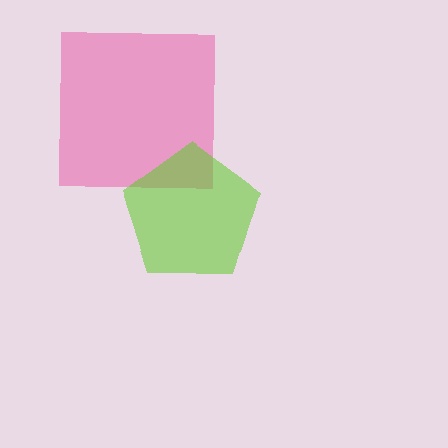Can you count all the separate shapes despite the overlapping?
Yes, there are 2 separate shapes.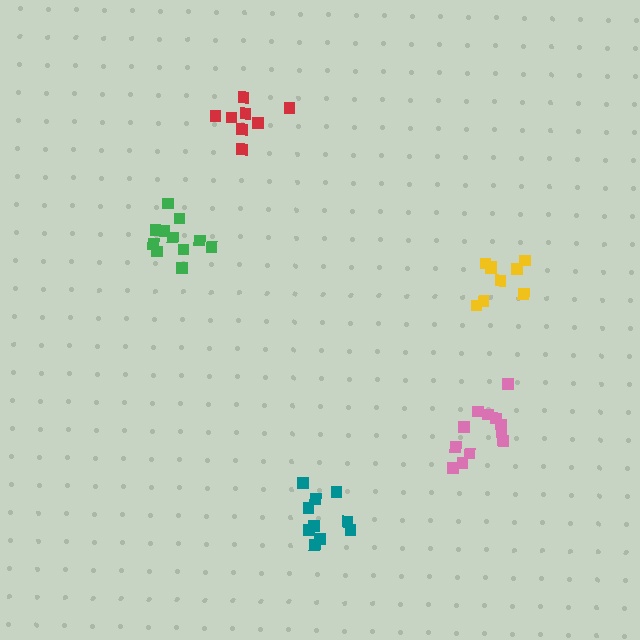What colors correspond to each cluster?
The clusters are colored: teal, green, pink, yellow, red.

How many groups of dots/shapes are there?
There are 5 groups.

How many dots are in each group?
Group 1: 10 dots, Group 2: 11 dots, Group 3: 12 dots, Group 4: 9 dots, Group 5: 8 dots (50 total).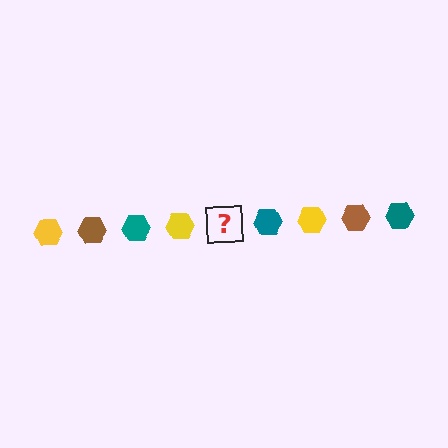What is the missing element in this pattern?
The missing element is a brown hexagon.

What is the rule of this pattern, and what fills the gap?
The rule is that the pattern cycles through yellow, brown, teal hexagons. The gap should be filled with a brown hexagon.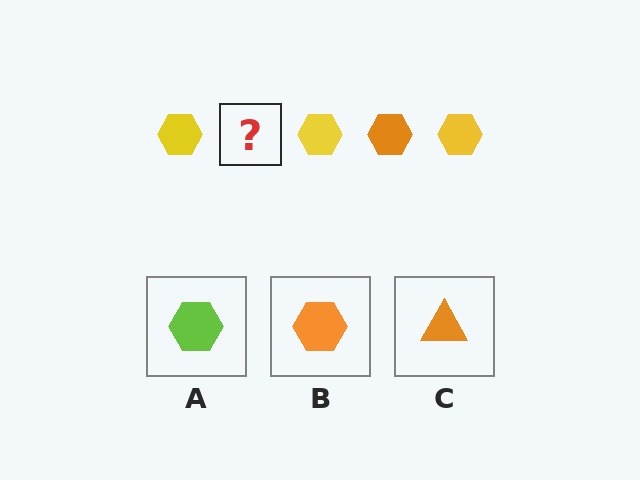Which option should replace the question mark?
Option B.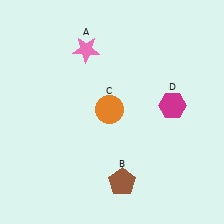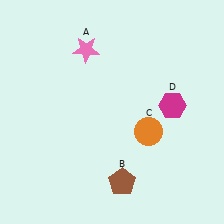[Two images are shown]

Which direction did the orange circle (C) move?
The orange circle (C) moved right.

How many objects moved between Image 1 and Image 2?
1 object moved between the two images.